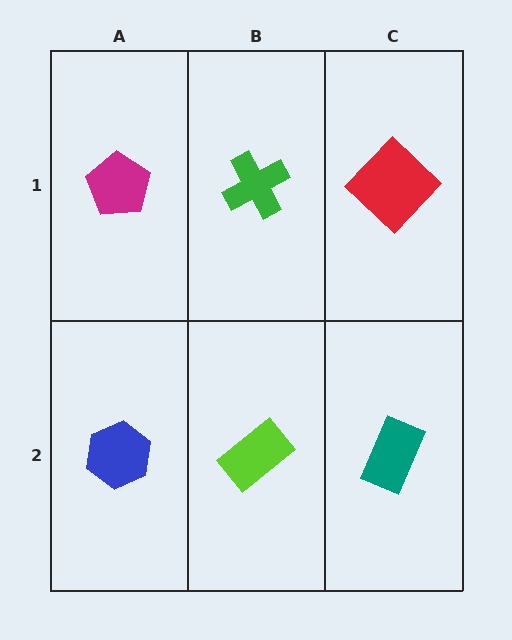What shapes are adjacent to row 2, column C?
A red diamond (row 1, column C), a lime rectangle (row 2, column B).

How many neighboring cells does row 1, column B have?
3.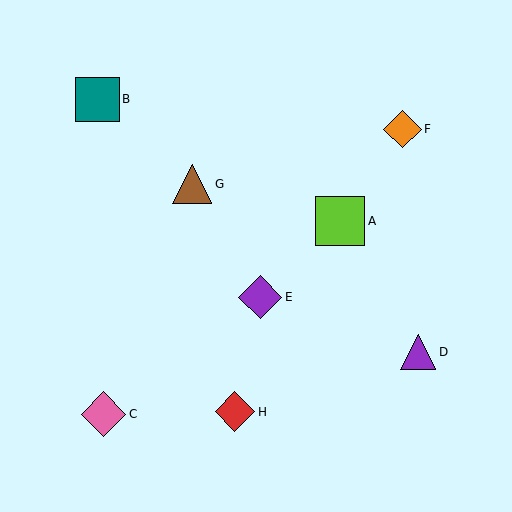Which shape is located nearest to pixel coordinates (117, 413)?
The pink diamond (labeled C) at (104, 414) is nearest to that location.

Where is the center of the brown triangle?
The center of the brown triangle is at (192, 184).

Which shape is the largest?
The lime square (labeled A) is the largest.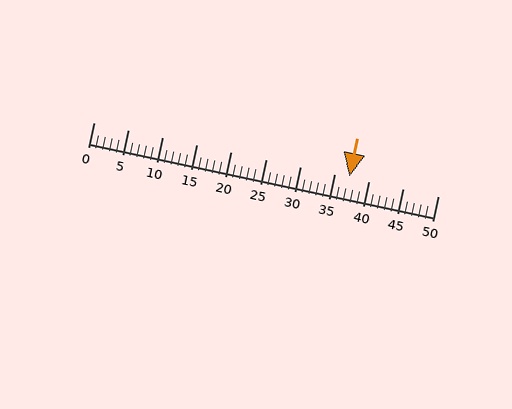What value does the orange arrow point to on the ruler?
The orange arrow points to approximately 37.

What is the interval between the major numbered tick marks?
The major tick marks are spaced 5 units apart.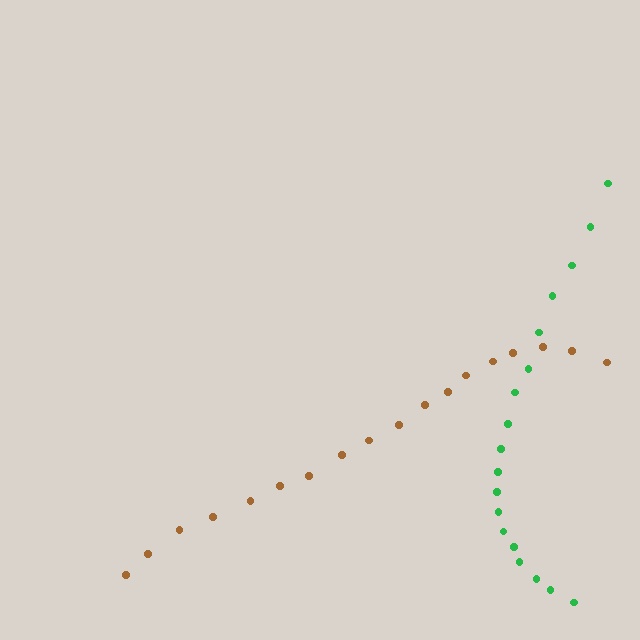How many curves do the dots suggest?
There are 2 distinct paths.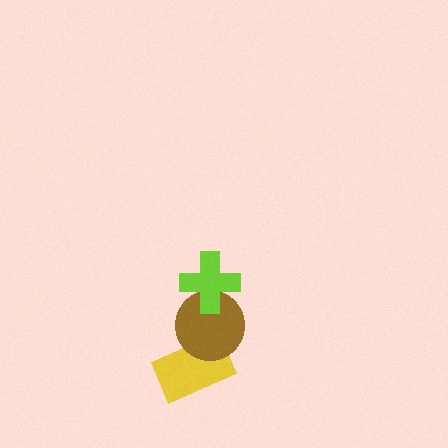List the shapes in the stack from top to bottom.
From top to bottom: the lime cross, the brown circle, the yellow rectangle.